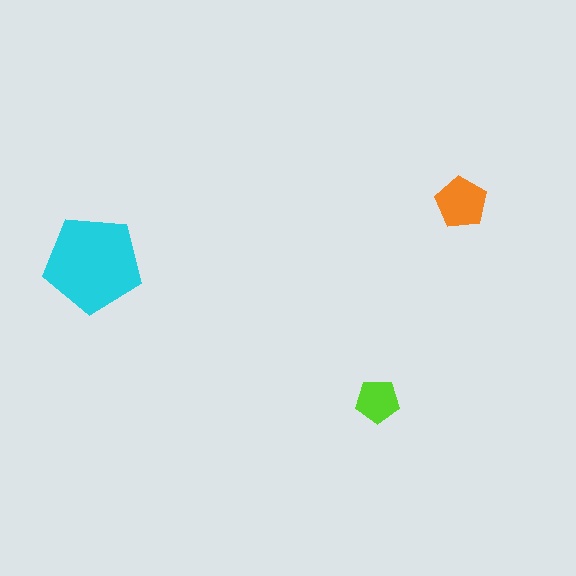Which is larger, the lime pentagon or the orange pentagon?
The orange one.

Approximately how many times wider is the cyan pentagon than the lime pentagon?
About 2 times wider.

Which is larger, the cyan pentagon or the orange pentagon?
The cyan one.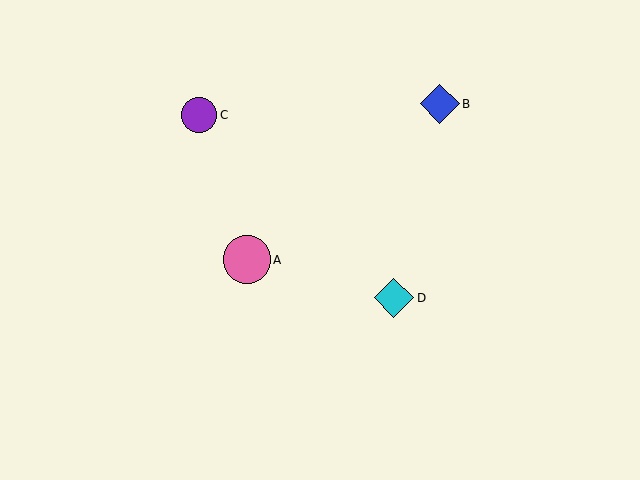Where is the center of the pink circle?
The center of the pink circle is at (247, 260).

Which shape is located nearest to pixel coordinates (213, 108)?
The purple circle (labeled C) at (199, 115) is nearest to that location.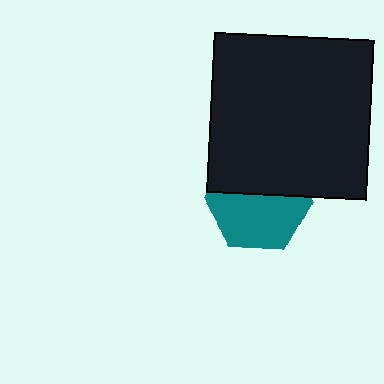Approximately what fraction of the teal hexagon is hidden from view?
Roughly 42% of the teal hexagon is hidden behind the black square.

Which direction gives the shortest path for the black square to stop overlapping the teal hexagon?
Moving up gives the shortest separation.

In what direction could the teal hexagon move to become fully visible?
The teal hexagon could move down. That would shift it out from behind the black square entirely.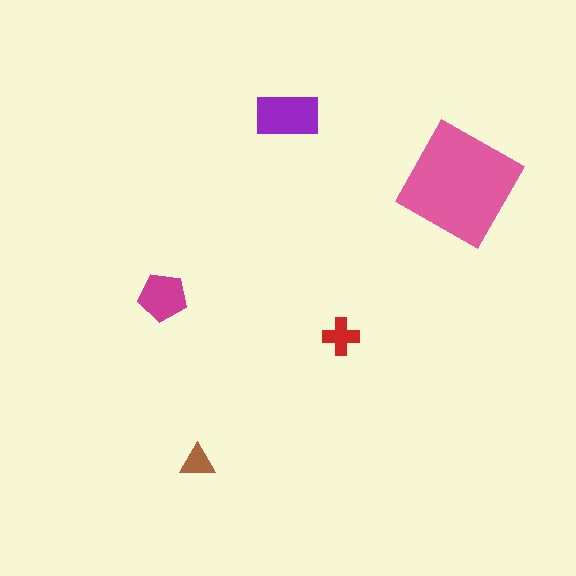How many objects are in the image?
There are 5 objects in the image.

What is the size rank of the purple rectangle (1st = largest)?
2nd.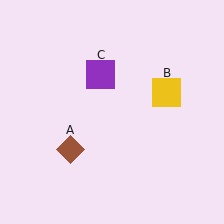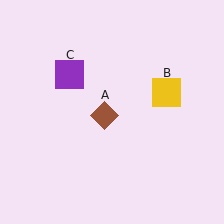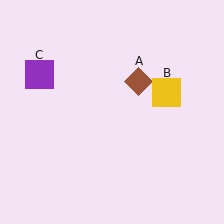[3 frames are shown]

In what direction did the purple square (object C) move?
The purple square (object C) moved left.